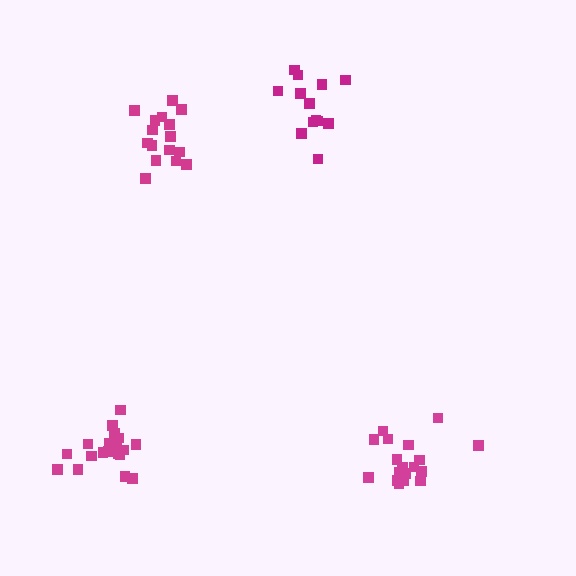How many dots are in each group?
Group 1: 13 dots, Group 2: 16 dots, Group 3: 19 dots, Group 4: 19 dots (67 total).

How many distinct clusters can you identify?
There are 4 distinct clusters.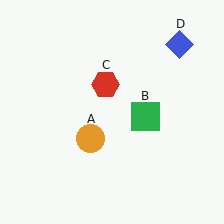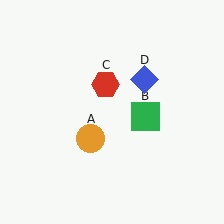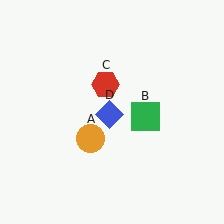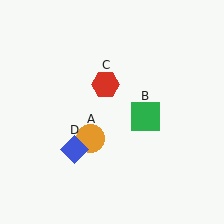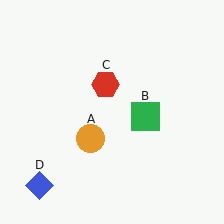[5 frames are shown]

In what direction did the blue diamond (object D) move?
The blue diamond (object D) moved down and to the left.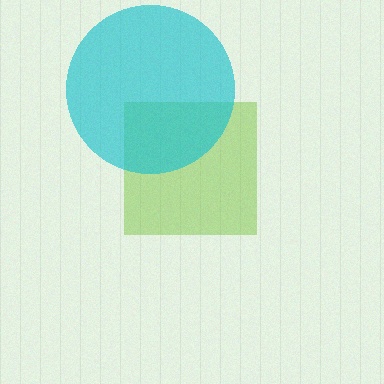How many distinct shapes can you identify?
There are 2 distinct shapes: a lime square, a cyan circle.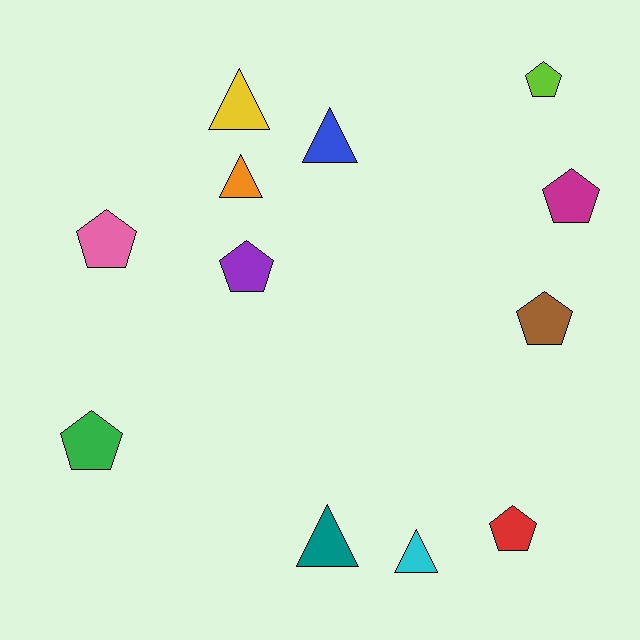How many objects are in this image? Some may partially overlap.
There are 12 objects.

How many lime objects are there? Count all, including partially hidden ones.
There is 1 lime object.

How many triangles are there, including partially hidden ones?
There are 5 triangles.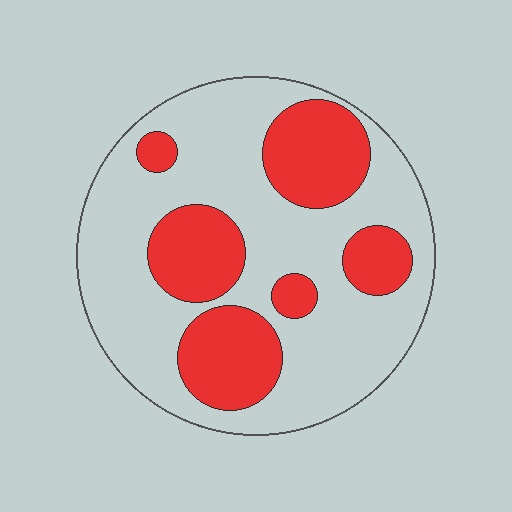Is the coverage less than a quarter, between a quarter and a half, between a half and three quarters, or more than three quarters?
Between a quarter and a half.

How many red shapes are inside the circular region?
6.